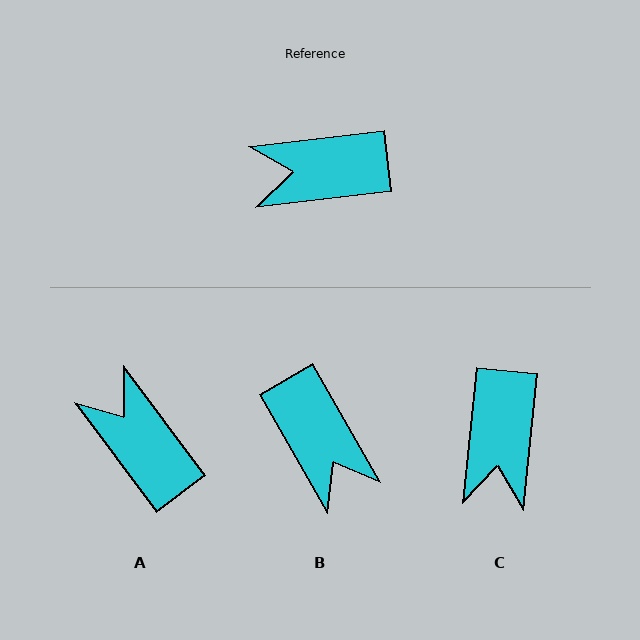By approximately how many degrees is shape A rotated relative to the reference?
Approximately 60 degrees clockwise.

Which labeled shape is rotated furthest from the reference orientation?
B, about 113 degrees away.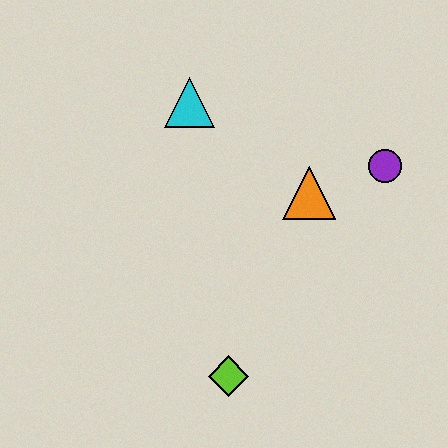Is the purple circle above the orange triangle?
Yes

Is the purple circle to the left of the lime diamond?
No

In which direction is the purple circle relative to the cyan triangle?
The purple circle is to the right of the cyan triangle.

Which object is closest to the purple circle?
The orange triangle is closest to the purple circle.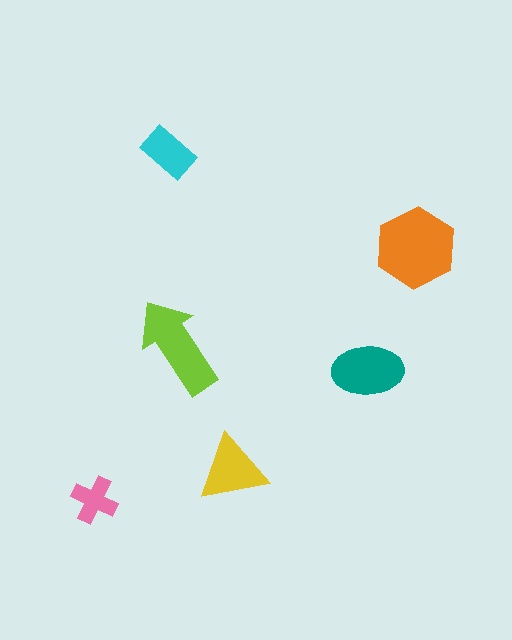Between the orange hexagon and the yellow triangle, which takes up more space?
The orange hexagon.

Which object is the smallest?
The pink cross.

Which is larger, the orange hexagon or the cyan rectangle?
The orange hexagon.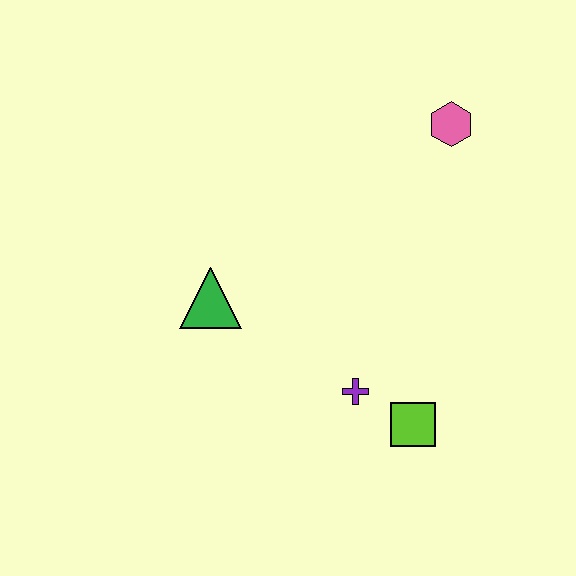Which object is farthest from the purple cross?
The pink hexagon is farthest from the purple cross.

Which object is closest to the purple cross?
The lime square is closest to the purple cross.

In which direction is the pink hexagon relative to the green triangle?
The pink hexagon is to the right of the green triangle.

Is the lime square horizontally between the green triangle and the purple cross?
No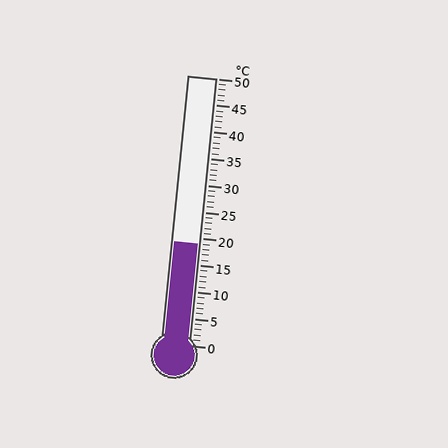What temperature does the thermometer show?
The thermometer shows approximately 19°C.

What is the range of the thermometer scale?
The thermometer scale ranges from 0°C to 50°C.